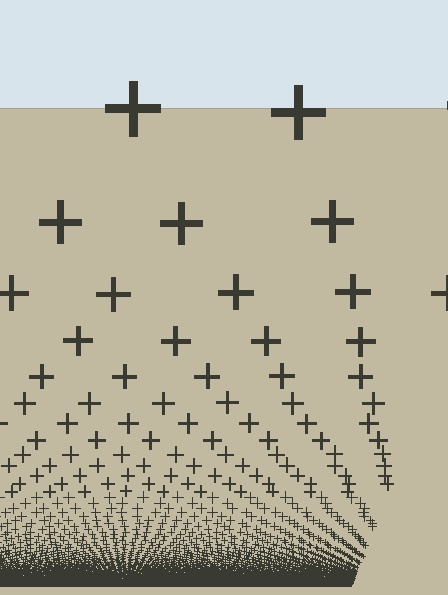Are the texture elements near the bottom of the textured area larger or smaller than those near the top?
Smaller. The gradient is inverted — elements near the bottom are smaller and denser.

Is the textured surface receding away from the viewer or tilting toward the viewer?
The surface appears to tilt toward the viewer. Texture elements get larger and sparser toward the top.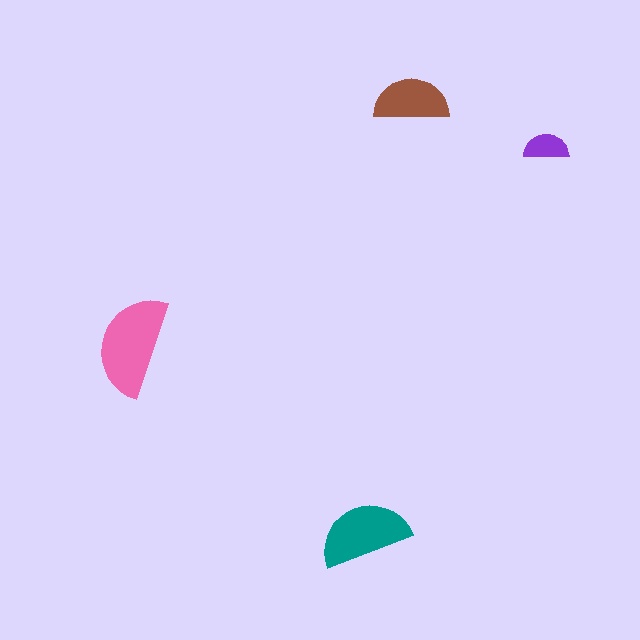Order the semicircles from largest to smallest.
the pink one, the teal one, the brown one, the purple one.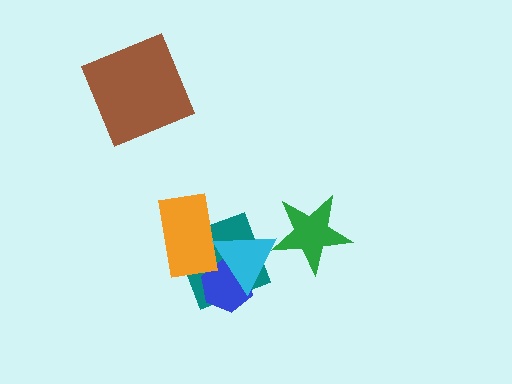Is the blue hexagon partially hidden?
Yes, it is partially covered by another shape.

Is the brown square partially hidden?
No, no other shape covers it.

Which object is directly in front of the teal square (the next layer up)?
The blue hexagon is directly in front of the teal square.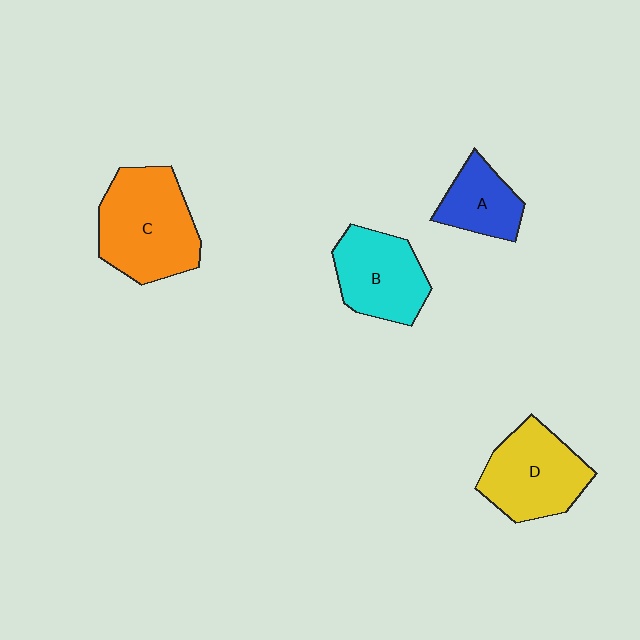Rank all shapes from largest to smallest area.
From largest to smallest: C (orange), D (yellow), B (cyan), A (blue).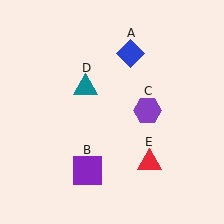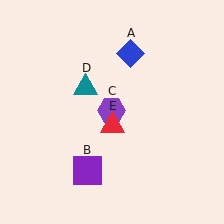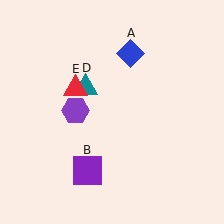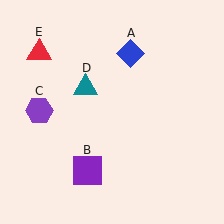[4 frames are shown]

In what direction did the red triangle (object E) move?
The red triangle (object E) moved up and to the left.